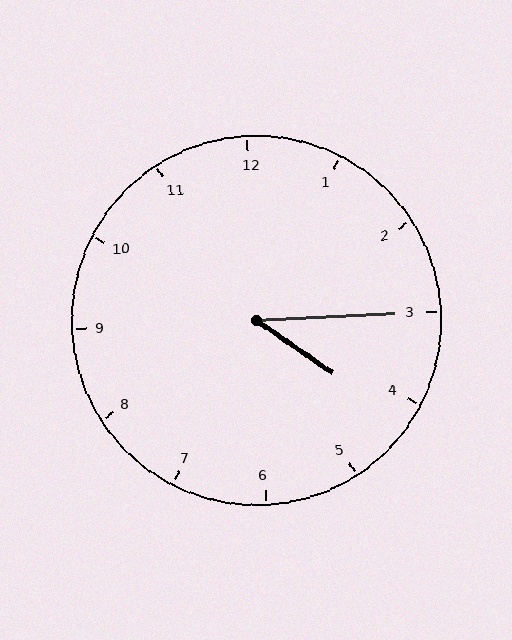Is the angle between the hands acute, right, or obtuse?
It is acute.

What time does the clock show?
4:15.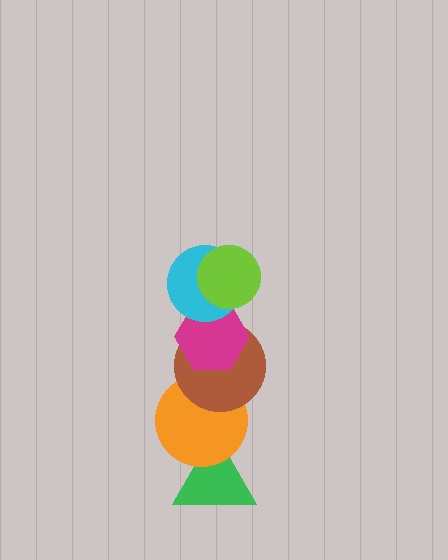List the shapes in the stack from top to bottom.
From top to bottom: the lime circle, the cyan circle, the magenta hexagon, the brown circle, the orange circle, the green triangle.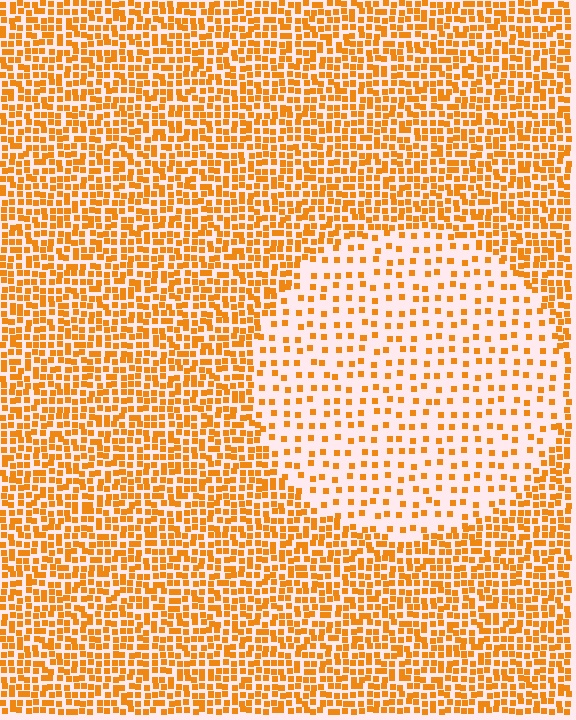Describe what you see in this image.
The image contains small orange elements arranged at two different densities. A circle-shaped region is visible where the elements are less densely packed than the surrounding area.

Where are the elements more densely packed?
The elements are more densely packed outside the circle boundary.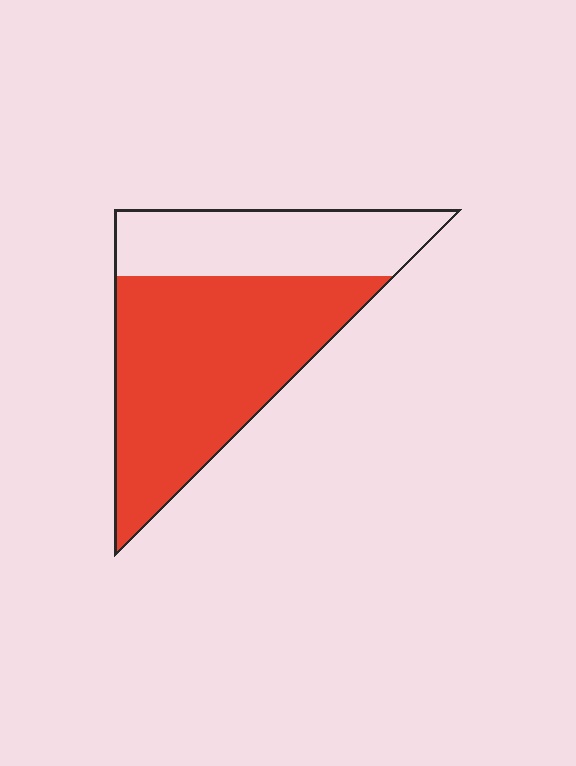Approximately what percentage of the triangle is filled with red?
Approximately 65%.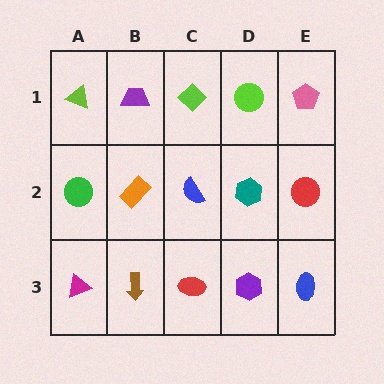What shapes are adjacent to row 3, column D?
A teal hexagon (row 2, column D), a red ellipse (row 3, column C), a blue ellipse (row 3, column E).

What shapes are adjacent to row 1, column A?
A green circle (row 2, column A), a purple trapezoid (row 1, column B).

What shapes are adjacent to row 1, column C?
A blue semicircle (row 2, column C), a purple trapezoid (row 1, column B), a lime circle (row 1, column D).